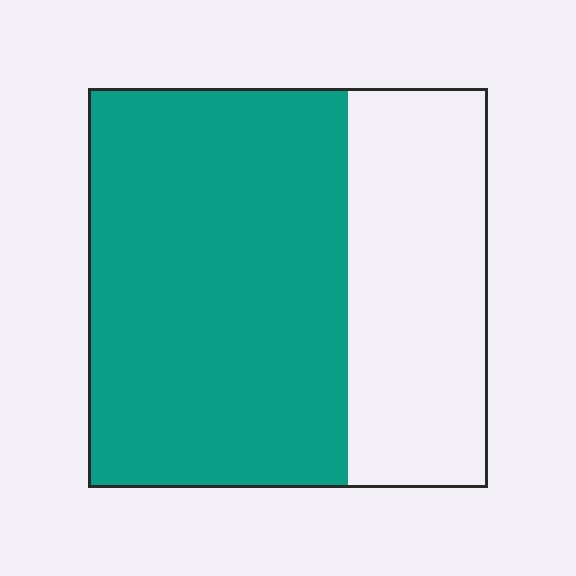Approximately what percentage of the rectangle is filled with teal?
Approximately 65%.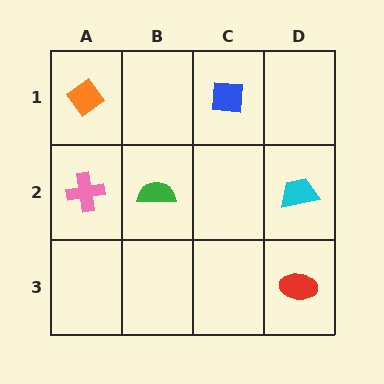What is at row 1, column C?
A blue square.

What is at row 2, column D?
A cyan trapezoid.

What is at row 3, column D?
A red ellipse.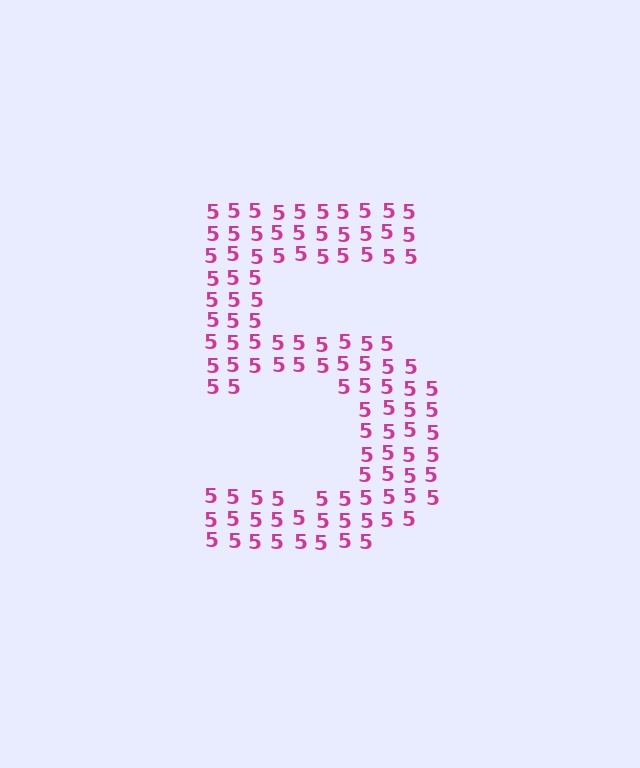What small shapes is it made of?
It is made of small digit 5's.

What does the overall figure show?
The overall figure shows the digit 5.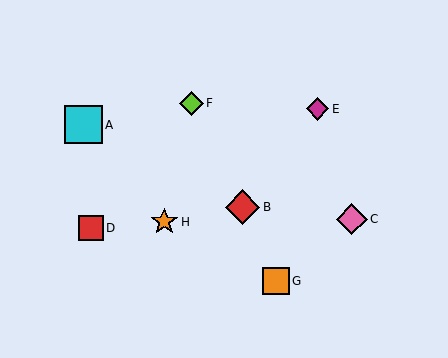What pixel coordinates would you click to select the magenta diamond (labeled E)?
Click at (317, 109) to select the magenta diamond E.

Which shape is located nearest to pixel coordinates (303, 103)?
The magenta diamond (labeled E) at (317, 109) is nearest to that location.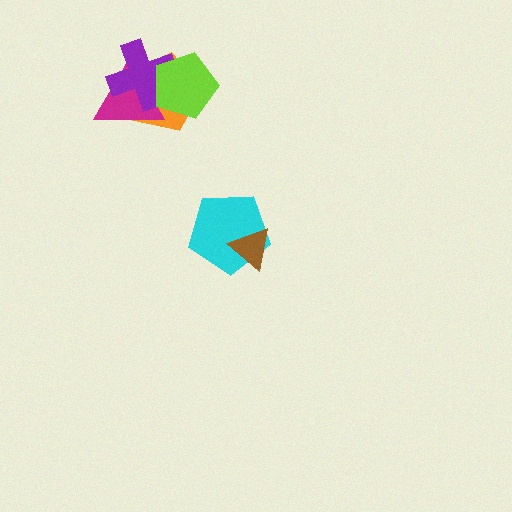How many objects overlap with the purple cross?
3 objects overlap with the purple cross.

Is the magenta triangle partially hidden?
Yes, it is partially covered by another shape.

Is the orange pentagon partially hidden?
Yes, it is partially covered by another shape.